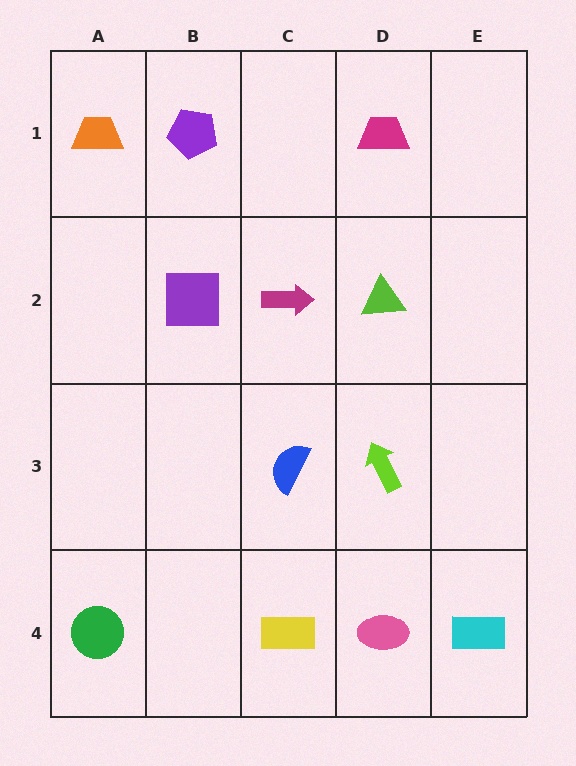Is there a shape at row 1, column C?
No, that cell is empty.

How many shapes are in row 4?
4 shapes.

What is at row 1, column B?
A purple pentagon.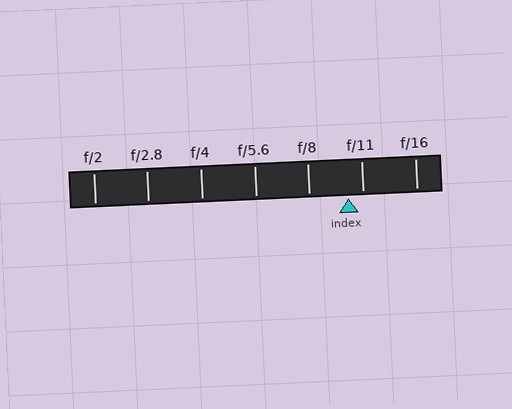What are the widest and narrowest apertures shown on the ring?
The widest aperture shown is f/2 and the narrowest is f/16.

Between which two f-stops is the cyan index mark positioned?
The index mark is between f/8 and f/11.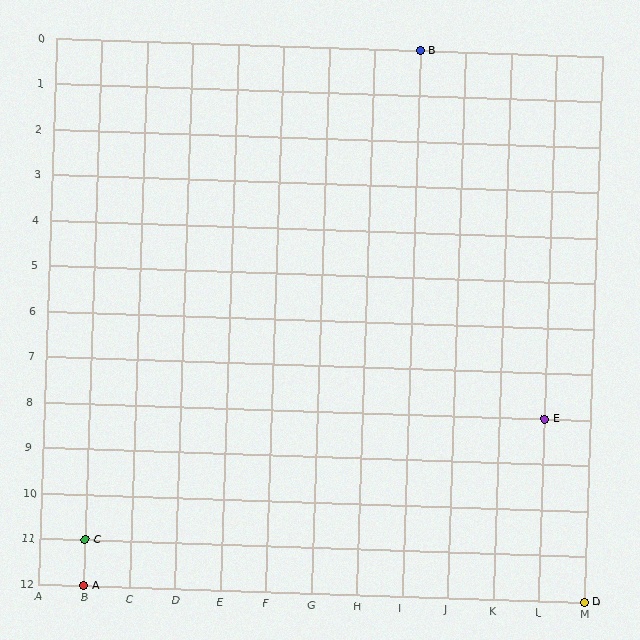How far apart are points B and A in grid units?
Points B and A are 7 columns and 12 rows apart (about 13.9 grid units diagonally).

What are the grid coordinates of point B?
Point B is at grid coordinates (I, 0).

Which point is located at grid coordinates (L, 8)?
Point E is at (L, 8).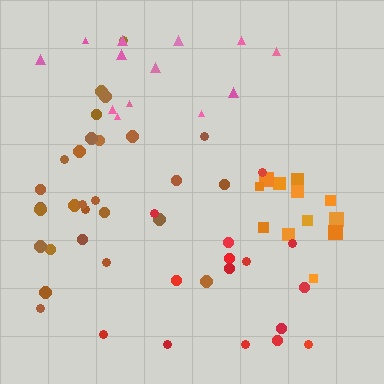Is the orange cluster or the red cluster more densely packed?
Orange.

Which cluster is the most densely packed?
Orange.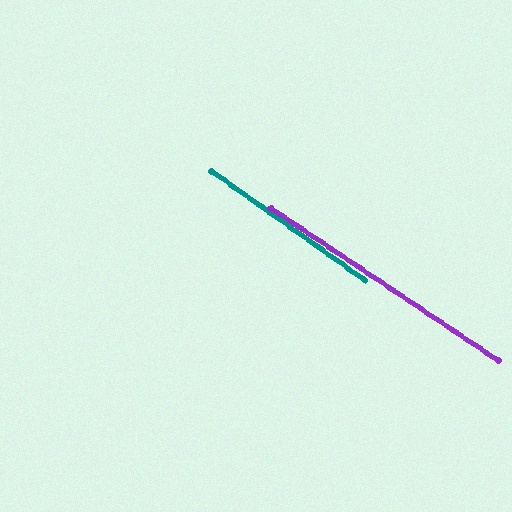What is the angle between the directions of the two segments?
Approximately 2 degrees.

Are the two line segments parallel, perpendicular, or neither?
Parallel — their directions differ by only 1.6°.